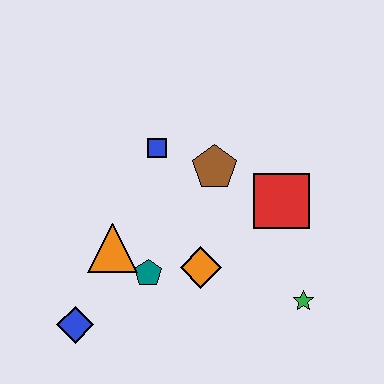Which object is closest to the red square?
The brown pentagon is closest to the red square.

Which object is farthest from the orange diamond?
The blue diamond is farthest from the orange diamond.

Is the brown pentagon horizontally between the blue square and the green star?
Yes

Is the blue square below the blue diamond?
No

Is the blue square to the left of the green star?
Yes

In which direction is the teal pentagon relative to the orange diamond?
The teal pentagon is to the left of the orange diamond.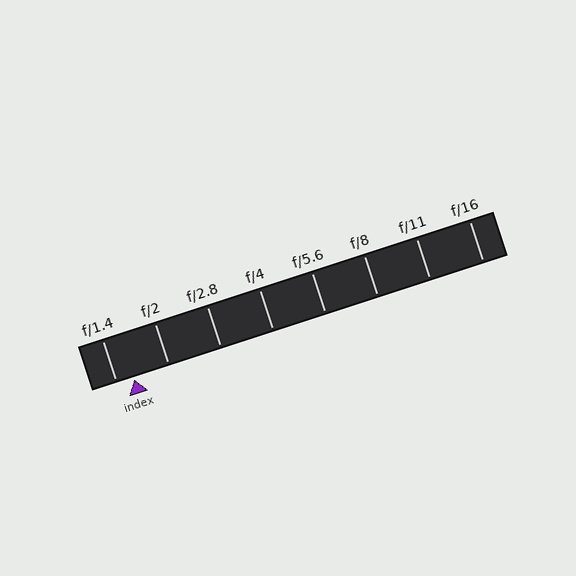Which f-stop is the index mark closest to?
The index mark is closest to f/1.4.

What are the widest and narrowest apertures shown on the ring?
The widest aperture shown is f/1.4 and the narrowest is f/16.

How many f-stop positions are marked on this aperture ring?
There are 8 f-stop positions marked.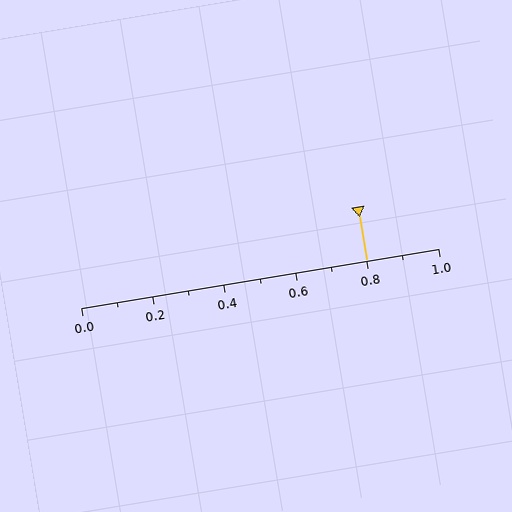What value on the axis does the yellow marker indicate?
The marker indicates approximately 0.8.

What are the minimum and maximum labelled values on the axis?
The axis runs from 0.0 to 1.0.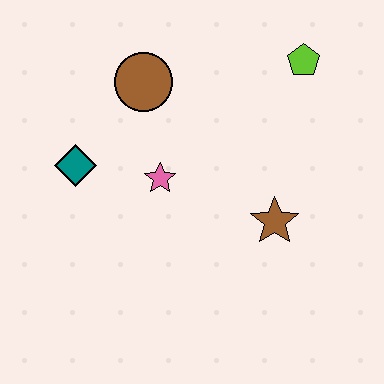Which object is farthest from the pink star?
The lime pentagon is farthest from the pink star.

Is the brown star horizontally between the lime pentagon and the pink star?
Yes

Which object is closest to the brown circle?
The pink star is closest to the brown circle.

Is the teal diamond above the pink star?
Yes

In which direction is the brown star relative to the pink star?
The brown star is to the right of the pink star.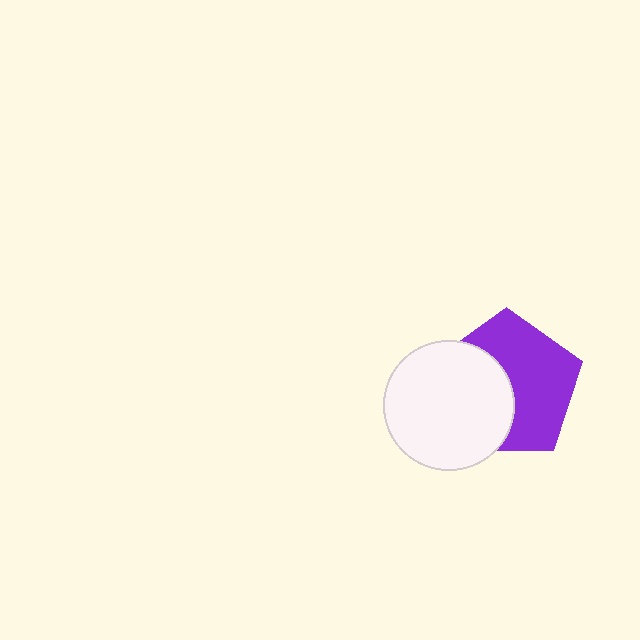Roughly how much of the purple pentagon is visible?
About half of it is visible (roughly 57%).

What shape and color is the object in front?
The object in front is a white circle.